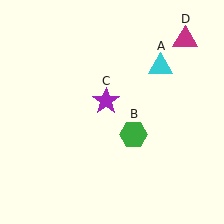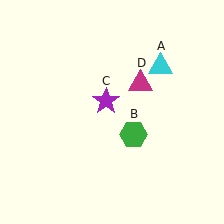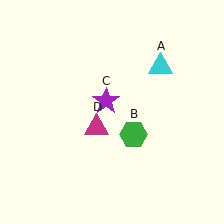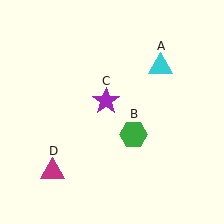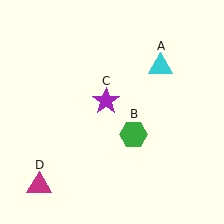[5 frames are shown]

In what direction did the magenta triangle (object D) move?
The magenta triangle (object D) moved down and to the left.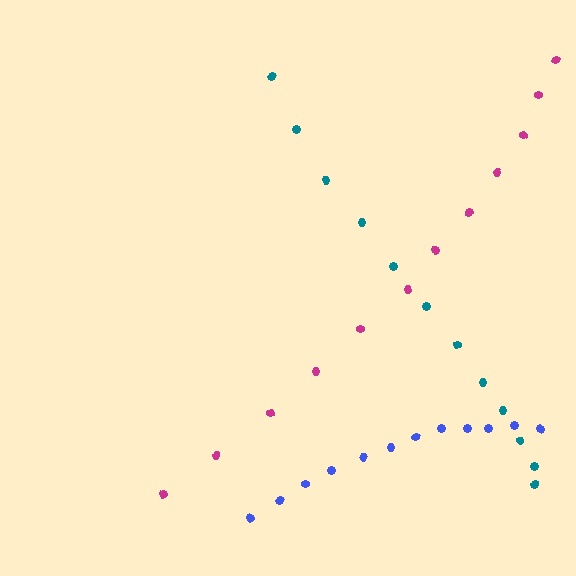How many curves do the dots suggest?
There are 3 distinct paths.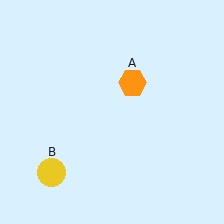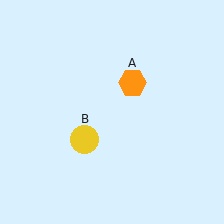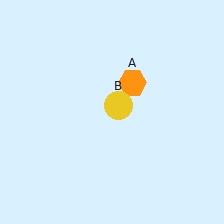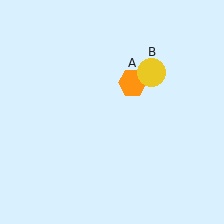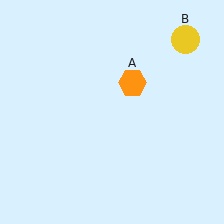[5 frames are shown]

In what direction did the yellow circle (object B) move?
The yellow circle (object B) moved up and to the right.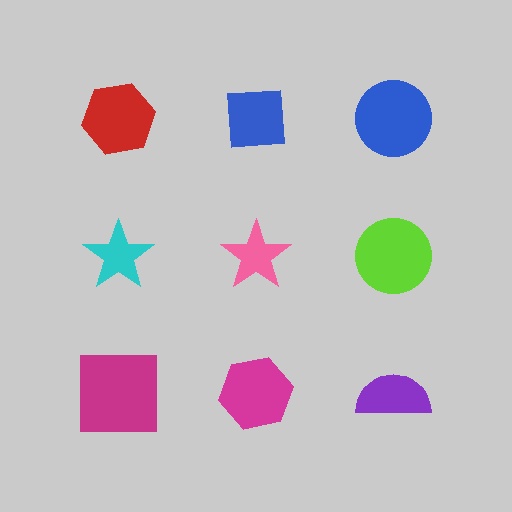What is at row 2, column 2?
A pink star.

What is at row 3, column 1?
A magenta square.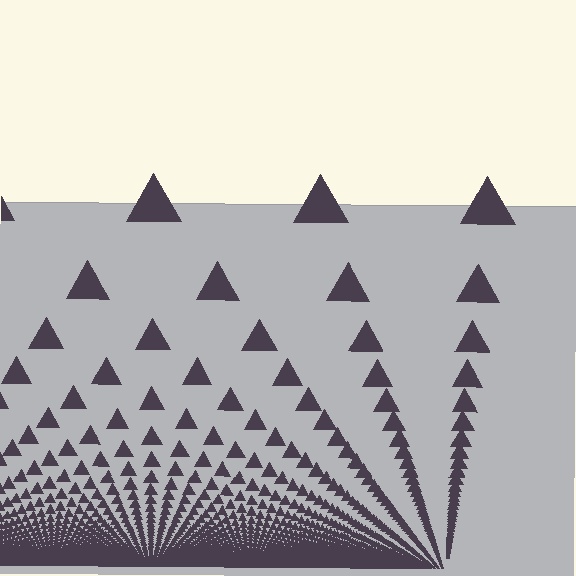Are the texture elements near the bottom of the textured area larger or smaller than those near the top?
Smaller. The gradient is inverted — elements near the bottom are smaller and denser.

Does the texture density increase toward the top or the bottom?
Density increases toward the bottom.